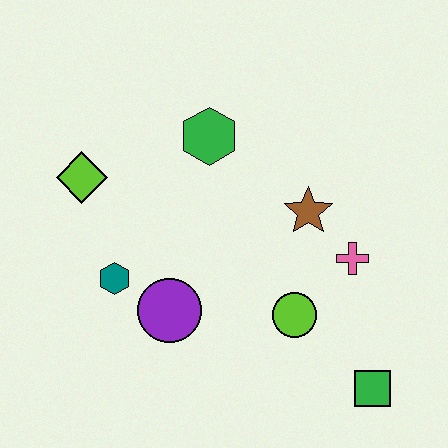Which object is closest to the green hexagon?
The brown star is closest to the green hexagon.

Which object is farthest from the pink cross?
The lime diamond is farthest from the pink cross.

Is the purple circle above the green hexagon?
No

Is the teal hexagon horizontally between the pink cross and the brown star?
No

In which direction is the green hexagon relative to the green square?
The green hexagon is above the green square.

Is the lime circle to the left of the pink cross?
Yes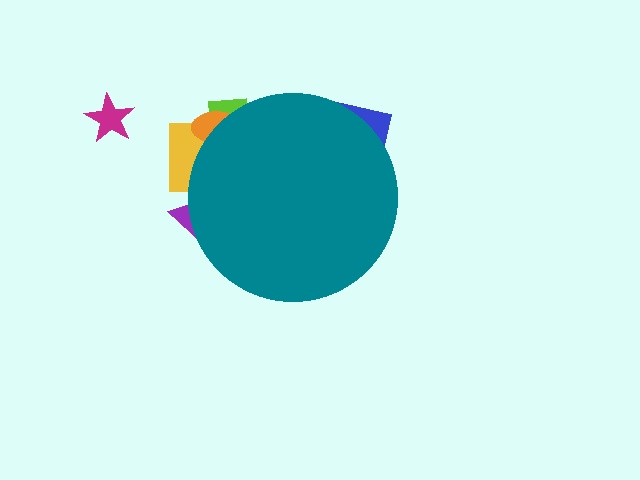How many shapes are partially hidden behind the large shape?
5 shapes are partially hidden.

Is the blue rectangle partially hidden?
Yes, the blue rectangle is partially hidden behind the teal circle.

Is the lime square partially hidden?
Yes, the lime square is partially hidden behind the teal circle.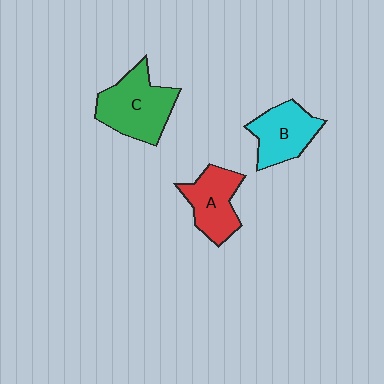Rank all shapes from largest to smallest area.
From largest to smallest: C (green), B (cyan), A (red).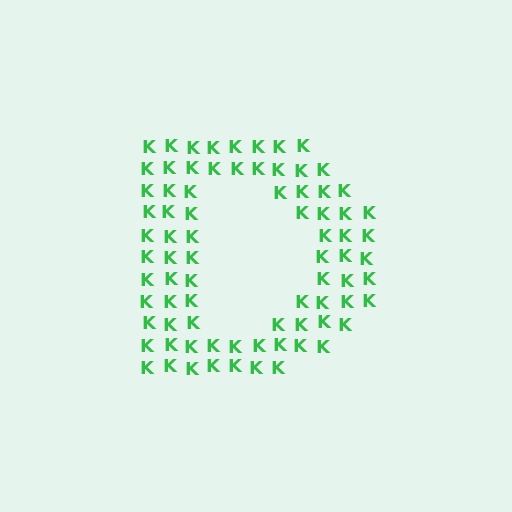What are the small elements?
The small elements are letter K's.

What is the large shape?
The large shape is the letter D.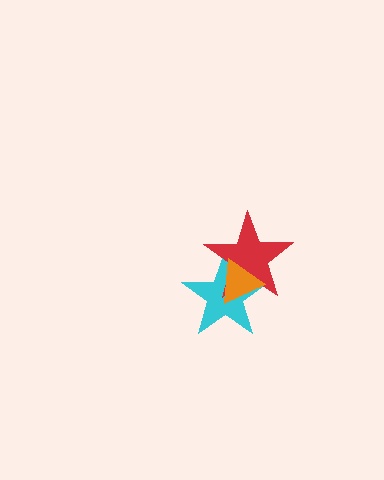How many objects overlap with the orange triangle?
2 objects overlap with the orange triangle.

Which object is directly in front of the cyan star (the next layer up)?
The red star is directly in front of the cyan star.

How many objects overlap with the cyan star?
2 objects overlap with the cyan star.